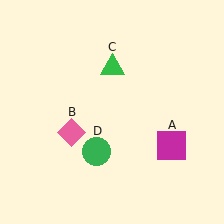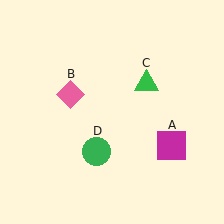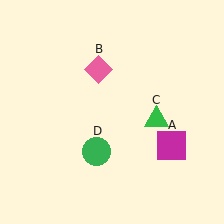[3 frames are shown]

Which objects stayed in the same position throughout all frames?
Magenta square (object A) and green circle (object D) remained stationary.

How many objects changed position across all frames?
2 objects changed position: pink diamond (object B), green triangle (object C).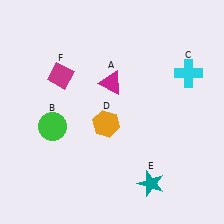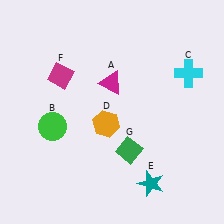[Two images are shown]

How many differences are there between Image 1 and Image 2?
There is 1 difference between the two images.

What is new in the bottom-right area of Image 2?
A green diamond (G) was added in the bottom-right area of Image 2.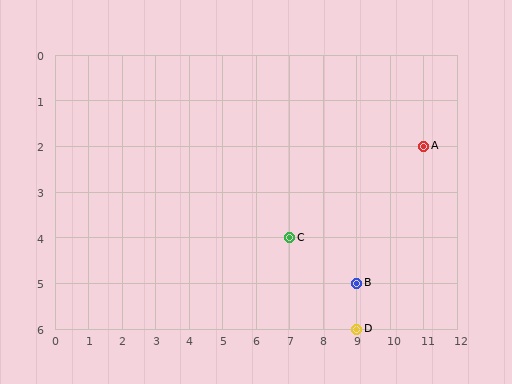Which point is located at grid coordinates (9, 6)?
Point D is at (9, 6).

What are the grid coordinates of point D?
Point D is at grid coordinates (9, 6).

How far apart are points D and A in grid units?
Points D and A are 2 columns and 4 rows apart (about 4.5 grid units diagonally).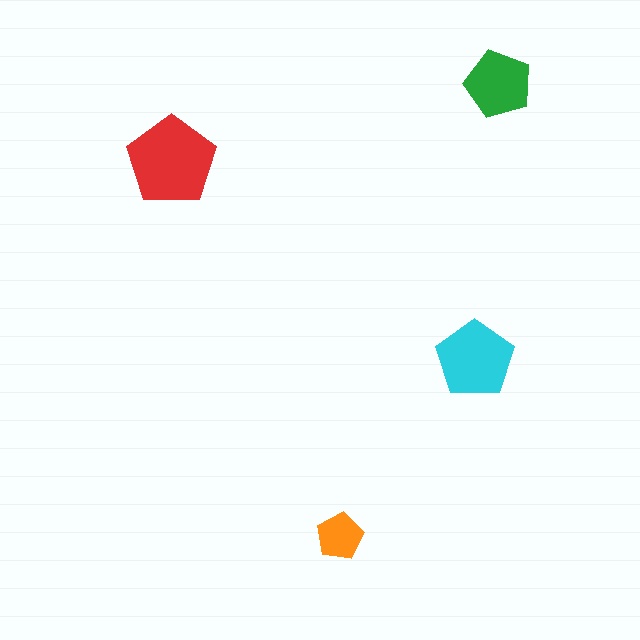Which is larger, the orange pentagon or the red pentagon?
The red one.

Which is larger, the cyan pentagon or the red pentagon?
The red one.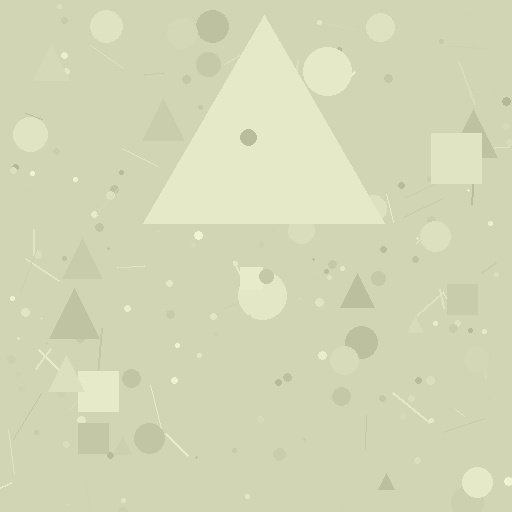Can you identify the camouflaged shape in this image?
The camouflaged shape is a triangle.